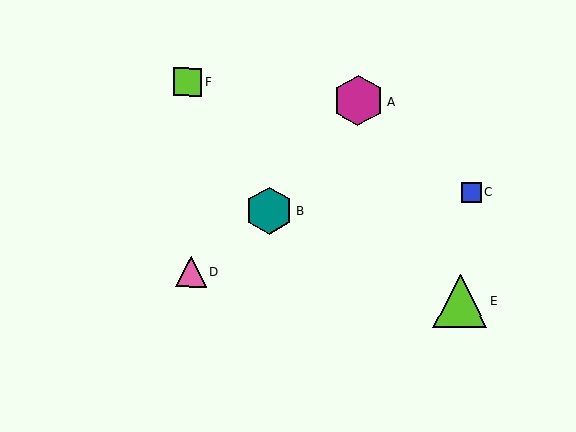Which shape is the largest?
The lime triangle (labeled E) is the largest.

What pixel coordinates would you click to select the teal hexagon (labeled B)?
Click at (269, 211) to select the teal hexagon B.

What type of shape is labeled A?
Shape A is a magenta hexagon.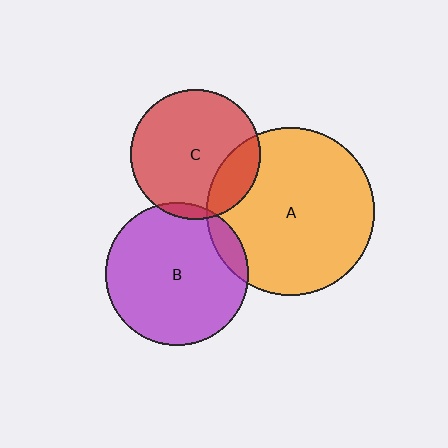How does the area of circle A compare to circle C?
Approximately 1.7 times.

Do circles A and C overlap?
Yes.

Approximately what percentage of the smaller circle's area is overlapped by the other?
Approximately 20%.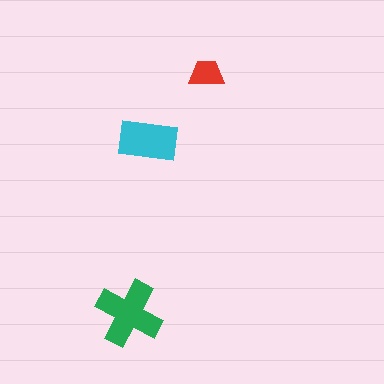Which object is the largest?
The green cross.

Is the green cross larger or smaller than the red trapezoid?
Larger.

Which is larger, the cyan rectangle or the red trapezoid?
The cyan rectangle.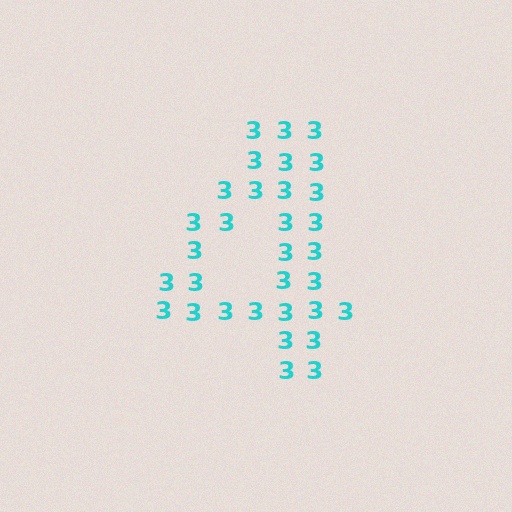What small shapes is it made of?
It is made of small digit 3's.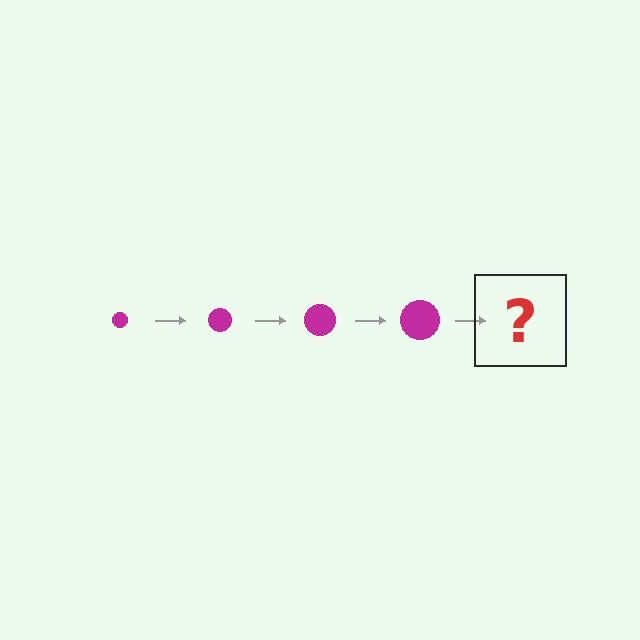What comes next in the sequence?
The next element should be a magenta circle, larger than the previous one.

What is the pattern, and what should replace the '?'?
The pattern is that the circle gets progressively larger each step. The '?' should be a magenta circle, larger than the previous one.